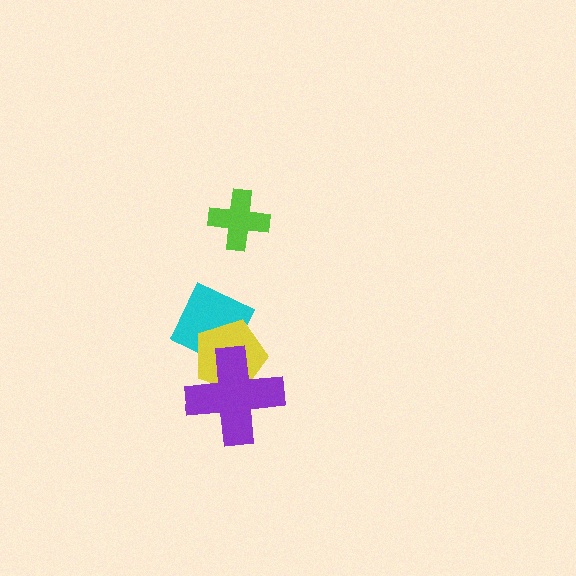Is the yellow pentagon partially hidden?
Yes, it is partially covered by another shape.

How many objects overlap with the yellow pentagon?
2 objects overlap with the yellow pentagon.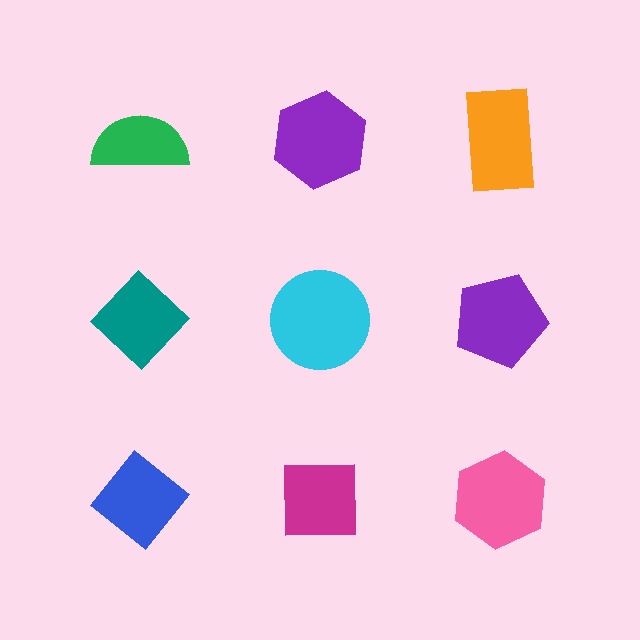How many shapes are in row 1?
3 shapes.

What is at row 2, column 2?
A cyan circle.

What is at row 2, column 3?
A purple pentagon.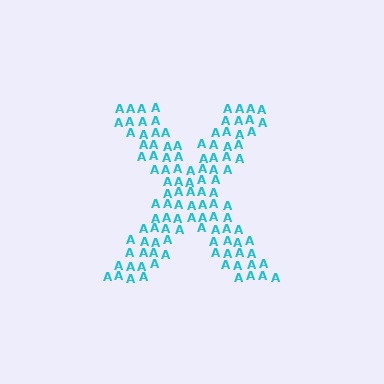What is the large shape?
The large shape is the letter X.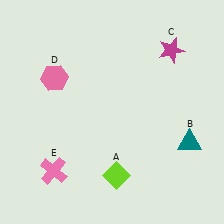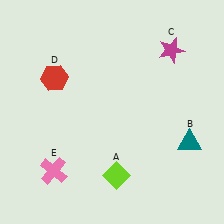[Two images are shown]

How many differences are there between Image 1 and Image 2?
There is 1 difference between the two images.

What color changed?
The hexagon (D) changed from pink in Image 1 to red in Image 2.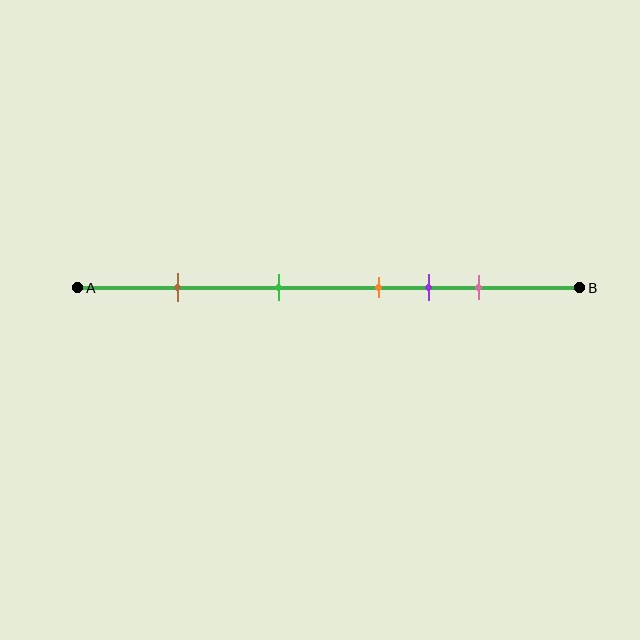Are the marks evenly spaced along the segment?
No, the marks are not evenly spaced.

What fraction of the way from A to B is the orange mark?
The orange mark is approximately 60% (0.6) of the way from A to B.